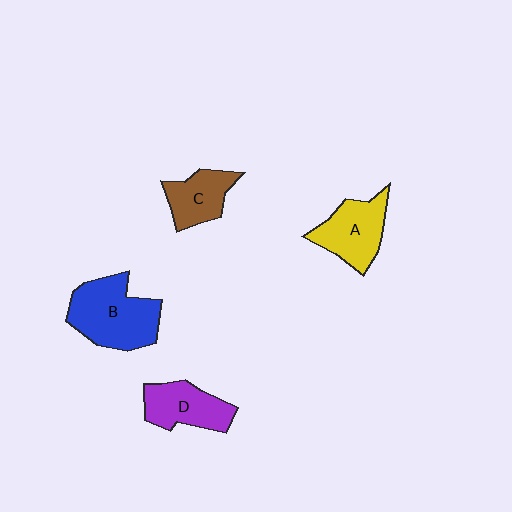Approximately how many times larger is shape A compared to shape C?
Approximately 1.3 times.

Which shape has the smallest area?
Shape C (brown).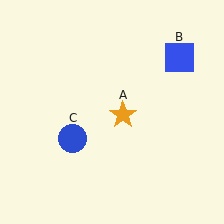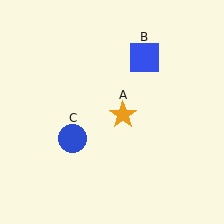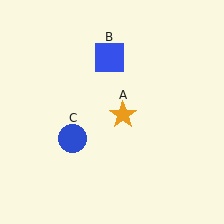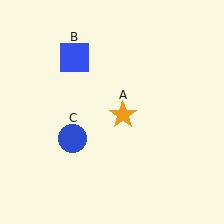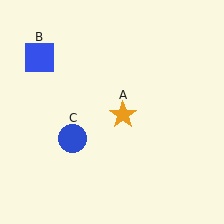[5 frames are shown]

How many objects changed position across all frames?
1 object changed position: blue square (object B).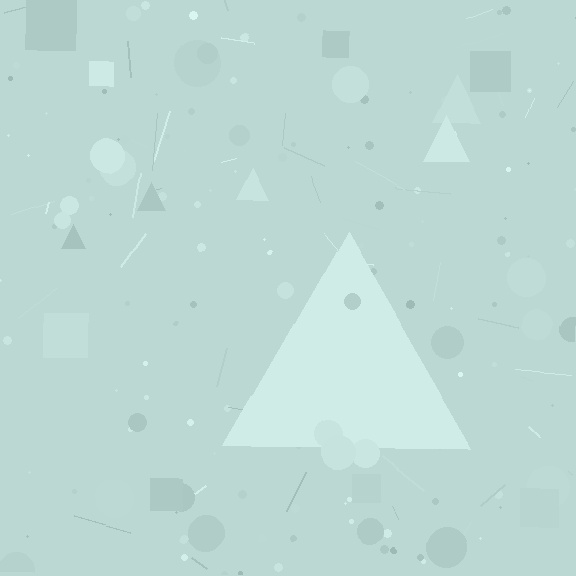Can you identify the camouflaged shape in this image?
The camouflaged shape is a triangle.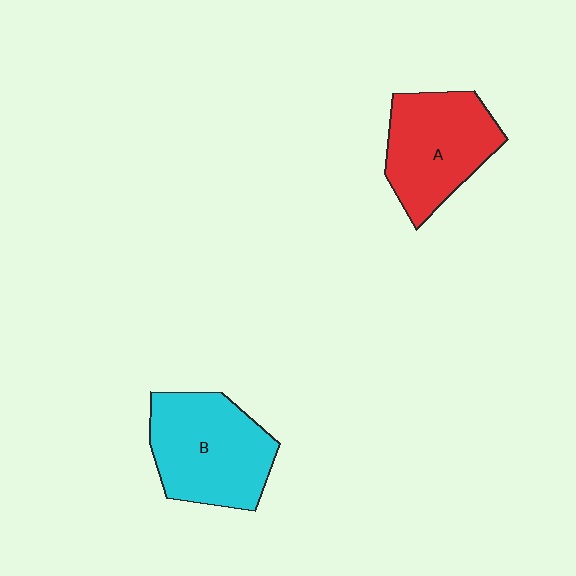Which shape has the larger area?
Shape B (cyan).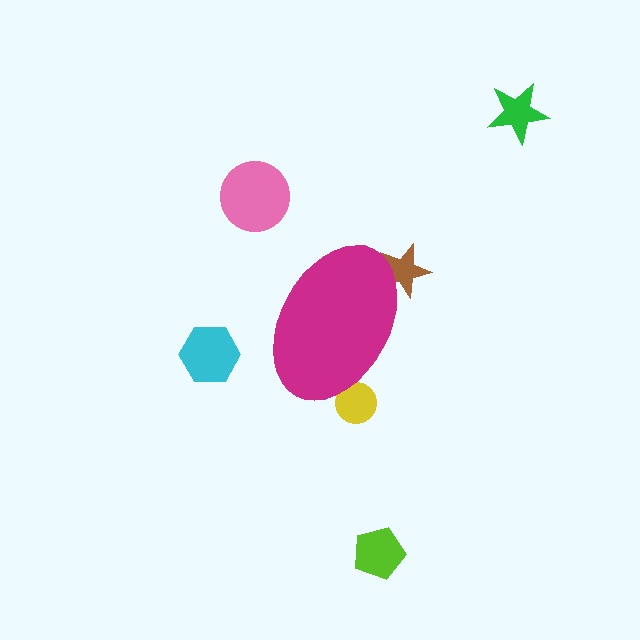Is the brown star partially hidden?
Yes, the brown star is partially hidden behind the magenta ellipse.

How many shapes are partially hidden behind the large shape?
2 shapes are partially hidden.